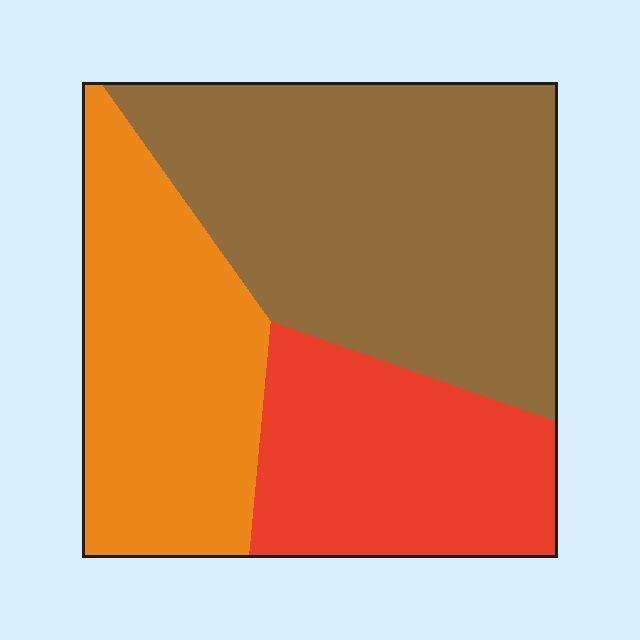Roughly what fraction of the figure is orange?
Orange takes up between a quarter and a half of the figure.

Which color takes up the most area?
Brown, at roughly 45%.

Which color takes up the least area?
Red, at roughly 25%.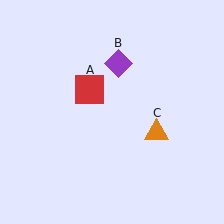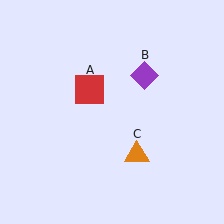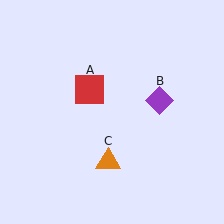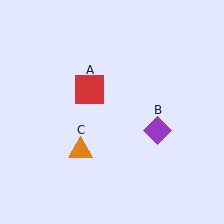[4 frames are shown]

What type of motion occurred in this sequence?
The purple diamond (object B), orange triangle (object C) rotated clockwise around the center of the scene.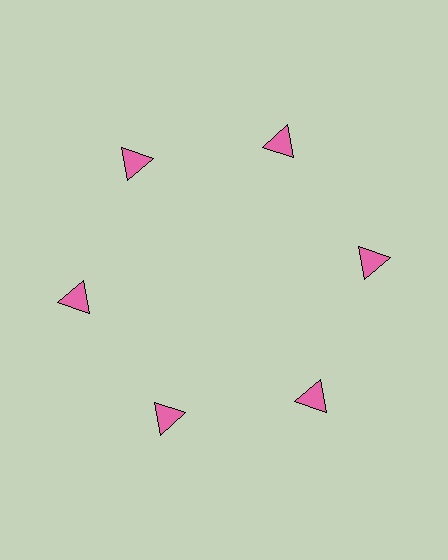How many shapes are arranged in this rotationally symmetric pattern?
There are 6 shapes, arranged in 6 groups of 1.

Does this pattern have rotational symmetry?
Yes, this pattern has 6-fold rotational symmetry. It looks the same after rotating 60 degrees around the center.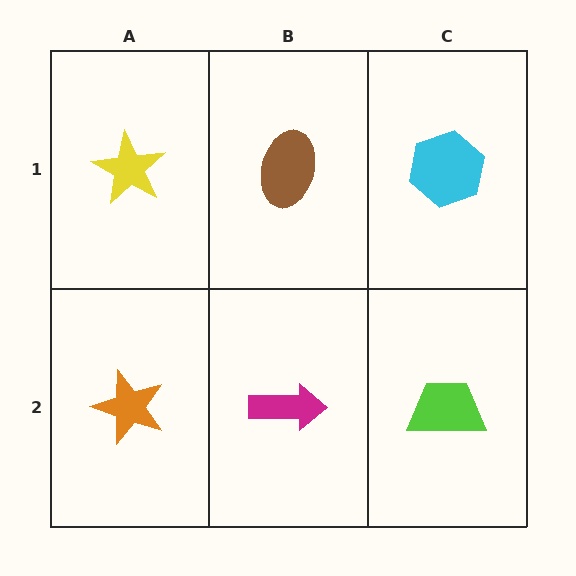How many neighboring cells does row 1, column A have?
2.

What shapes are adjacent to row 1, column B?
A magenta arrow (row 2, column B), a yellow star (row 1, column A), a cyan hexagon (row 1, column C).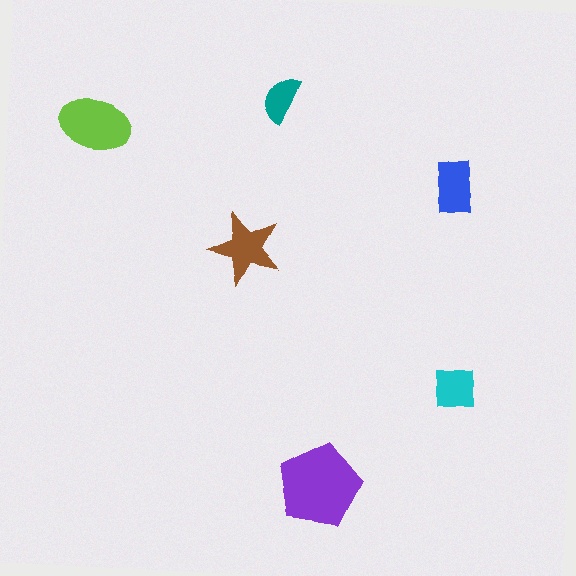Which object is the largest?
The purple pentagon.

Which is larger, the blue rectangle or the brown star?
The brown star.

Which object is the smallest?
The teal semicircle.